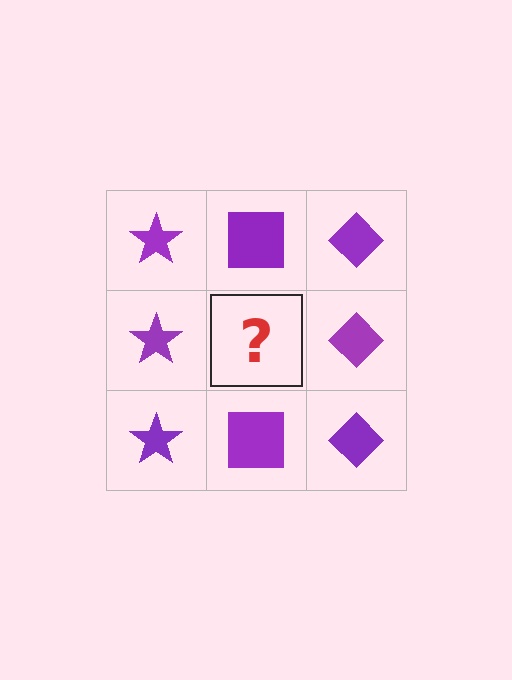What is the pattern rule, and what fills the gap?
The rule is that each column has a consistent shape. The gap should be filled with a purple square.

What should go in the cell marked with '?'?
The missing cell should contain a purple square.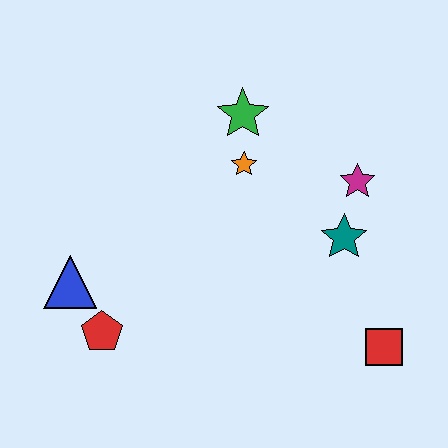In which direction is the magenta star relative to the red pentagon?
The magenta star is to the right of the red pentagon.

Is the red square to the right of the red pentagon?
Yes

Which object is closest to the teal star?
The magenta star is closest to the teal star.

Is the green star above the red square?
Yes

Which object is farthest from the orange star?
The red square is farthest from the orange star.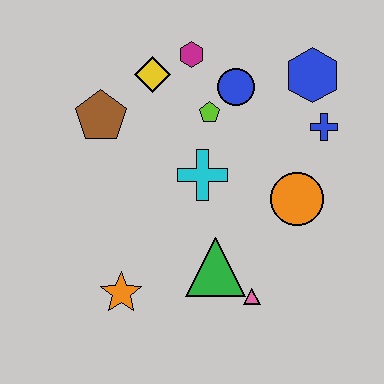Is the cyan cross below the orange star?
No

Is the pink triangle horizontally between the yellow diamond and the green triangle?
No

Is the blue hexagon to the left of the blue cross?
Yes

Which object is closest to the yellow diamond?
The magenta hexagon is closest to the yellow diamond.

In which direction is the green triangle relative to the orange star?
The green triangle is to the right of the orange star.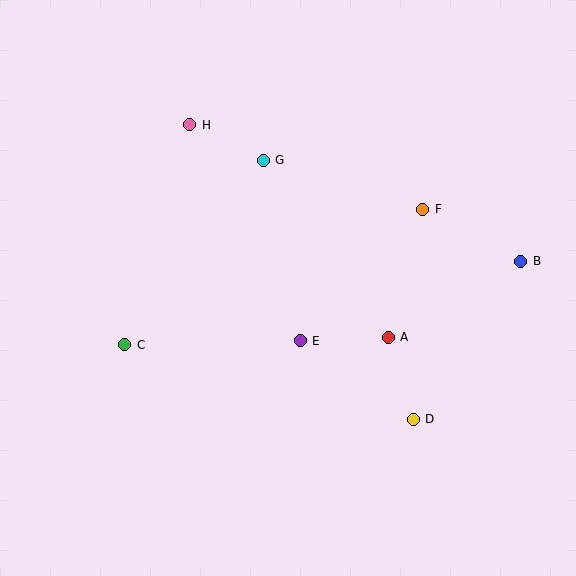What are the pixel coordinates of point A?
Point A is at (388, 337).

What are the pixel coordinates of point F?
Point F is at (423, 209).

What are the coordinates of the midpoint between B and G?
The midpoint between B and G is at (392, 211).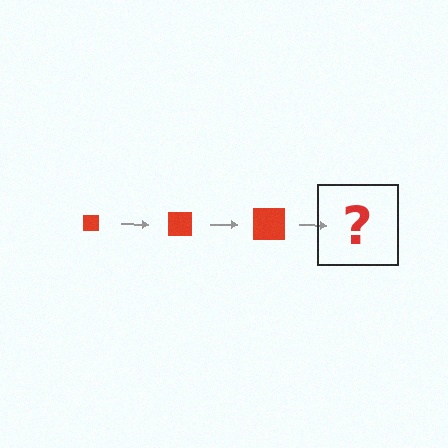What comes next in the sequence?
The next element should be a red square, larger than the previous one.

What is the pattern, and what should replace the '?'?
The pattern is that the square gets progressively larger each step. The '?' should be a red square, larger than the previous one.